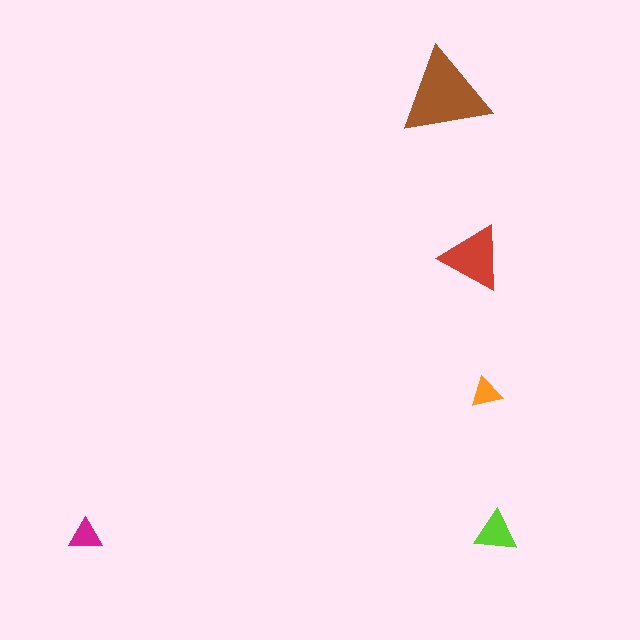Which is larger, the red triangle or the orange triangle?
The red one.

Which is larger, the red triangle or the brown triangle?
The brown one.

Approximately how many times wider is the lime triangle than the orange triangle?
About 1.5 times wider.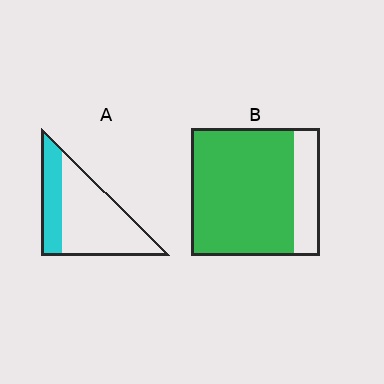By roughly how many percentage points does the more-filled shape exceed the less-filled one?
By roughly 50 percentage points (B over A).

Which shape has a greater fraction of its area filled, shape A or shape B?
Shape B.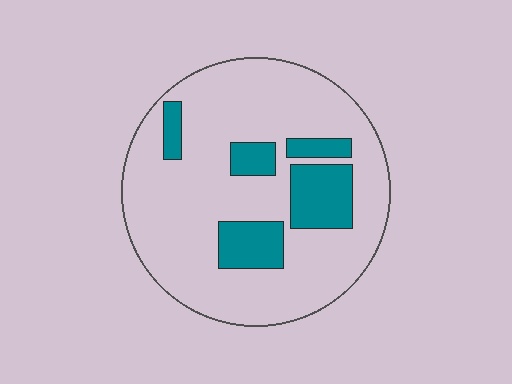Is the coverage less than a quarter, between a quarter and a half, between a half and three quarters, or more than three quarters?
Less than a quarter.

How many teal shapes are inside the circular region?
5.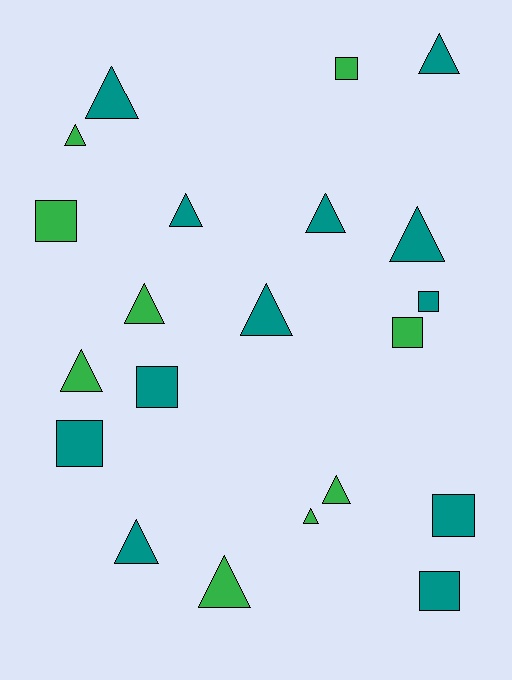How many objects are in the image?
There are 21 objects.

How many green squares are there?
There are 3 green squares.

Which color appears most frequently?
Teal, with 12 objects.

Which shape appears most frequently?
Triangle, with 13 objects.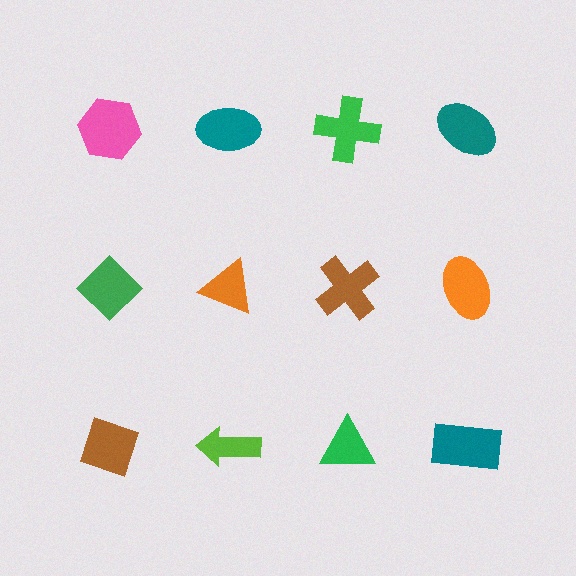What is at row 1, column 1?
A pink hexagon.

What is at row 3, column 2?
A lime arrow.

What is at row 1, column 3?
A green cross.